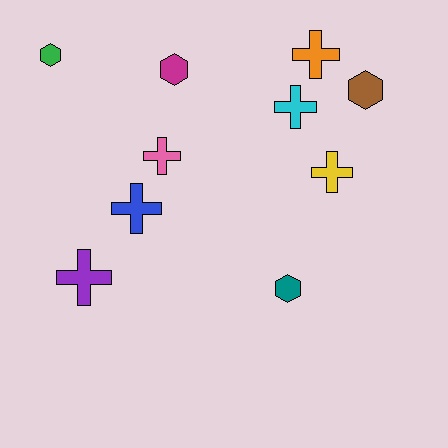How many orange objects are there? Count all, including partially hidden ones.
There is 1 orange object.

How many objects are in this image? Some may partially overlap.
There are 10 objects.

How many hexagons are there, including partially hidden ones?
There are 4 hexagons.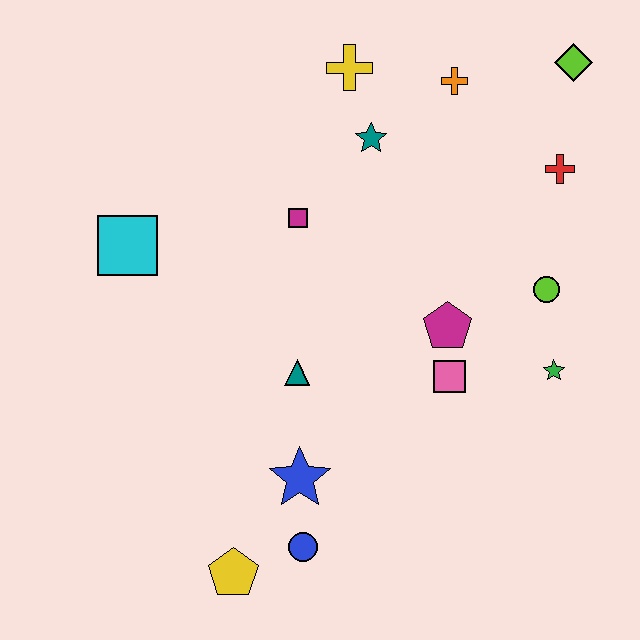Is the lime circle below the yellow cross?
Yes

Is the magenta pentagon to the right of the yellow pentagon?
Yes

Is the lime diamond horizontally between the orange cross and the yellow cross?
No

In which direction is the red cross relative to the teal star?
The red cross is to the right of the teal star.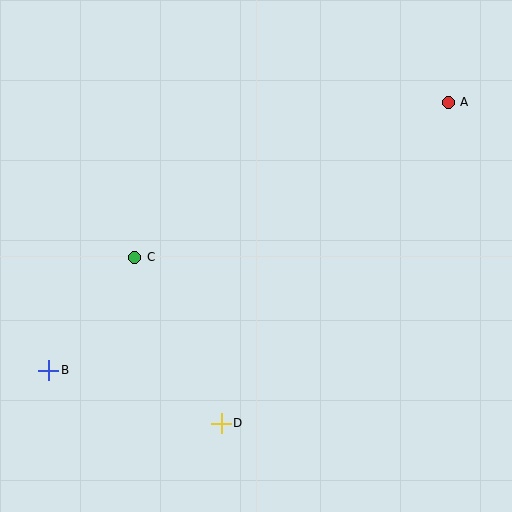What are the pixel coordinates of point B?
Point B is at (49, 370).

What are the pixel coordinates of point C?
Point C is at (135, 258).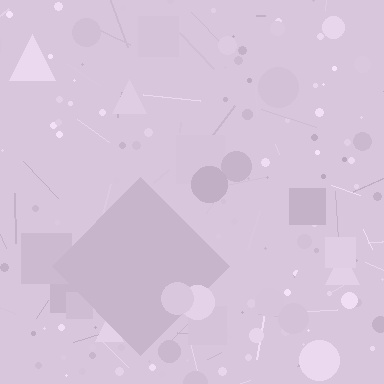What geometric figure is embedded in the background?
A diamond is embedded in the background.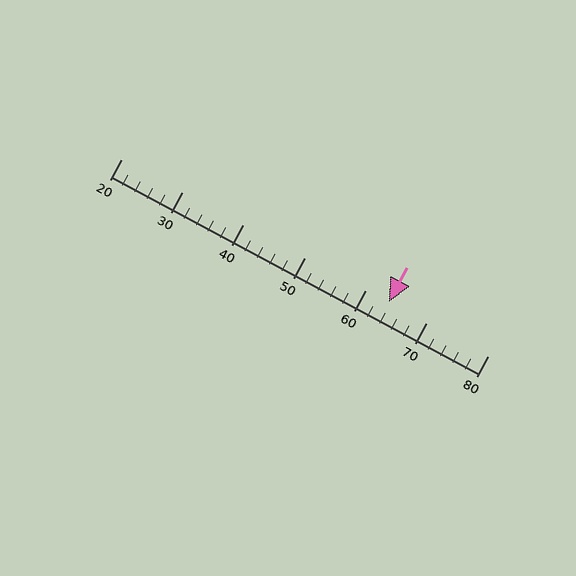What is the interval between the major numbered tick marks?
The major tick marks are spaced 10 units apart.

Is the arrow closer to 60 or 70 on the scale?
The arrow is closer to 60.